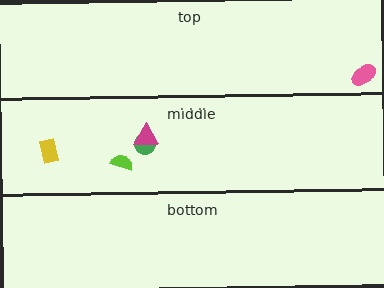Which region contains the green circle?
The middle region.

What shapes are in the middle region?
The green circle, the yellow rectangle, the lime semicircle, the magenta triangle.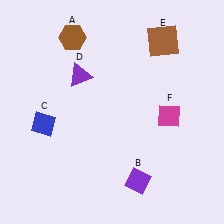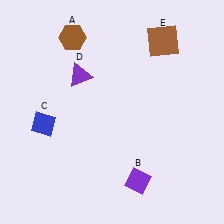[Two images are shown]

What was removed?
The magenta diamond (F) was removed in Image 2.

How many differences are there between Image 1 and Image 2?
There is 1 difference between the two images.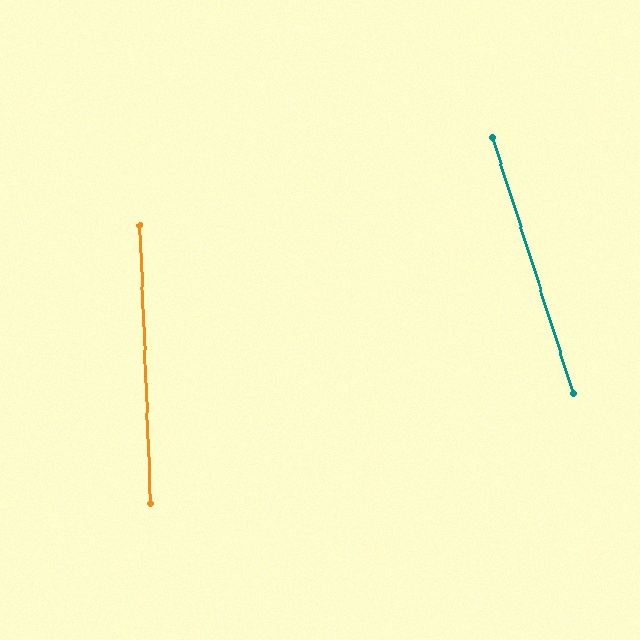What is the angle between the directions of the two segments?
Approximately 15 degrees.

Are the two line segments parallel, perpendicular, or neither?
Neither parallel nor perpendicular — they differ by about 15°.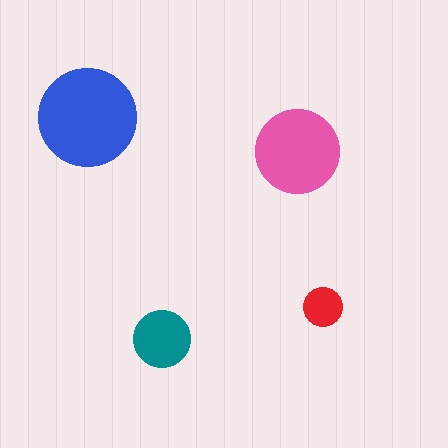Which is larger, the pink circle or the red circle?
The pink one.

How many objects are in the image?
There are 4 objects in the image.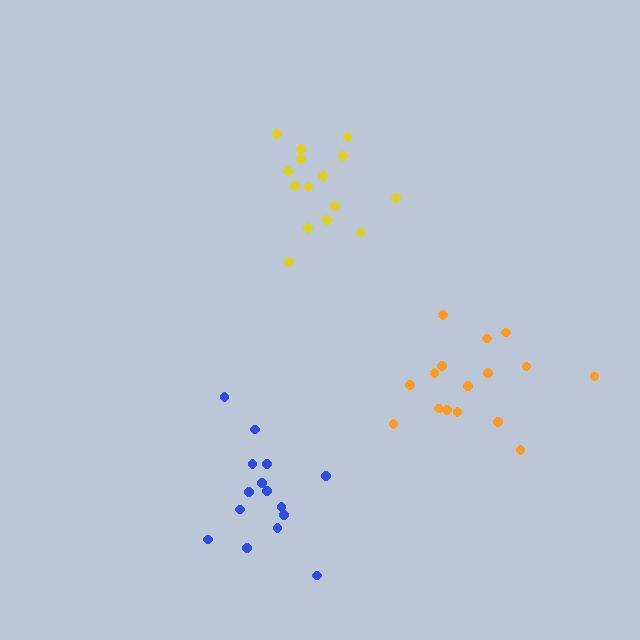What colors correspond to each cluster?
The clusters are colored: yellow, orange, blue.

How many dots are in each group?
Group 1: 15 dots, Group 2: 16 dots, Group 3: 15 dots (46 total).